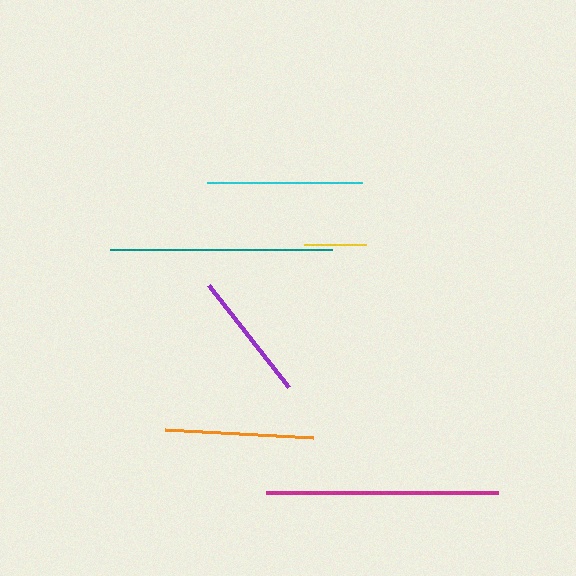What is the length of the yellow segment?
The yellow segment is approximately 62 pixels long.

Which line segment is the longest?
The magenta line is the longest at approximately 232 pixels.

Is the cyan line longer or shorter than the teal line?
The teal line is longer than the cyan line.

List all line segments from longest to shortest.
From longest to shortest: magenta, teal, cyan, orange, purple, yellow.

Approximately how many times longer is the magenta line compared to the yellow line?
The magenta line is approximately 3.7 times the length of the yellow line.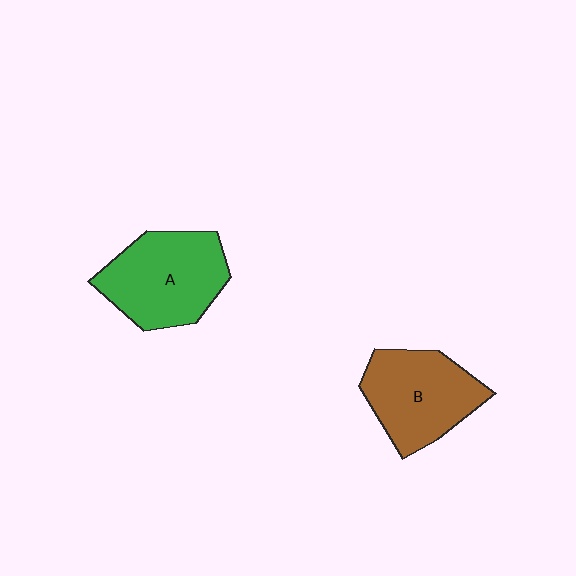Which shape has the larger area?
Shape A (green).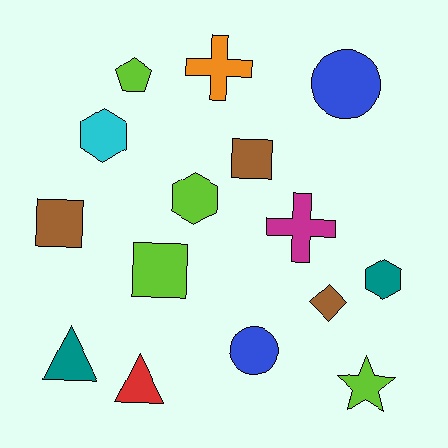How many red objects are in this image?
There is 1 red object.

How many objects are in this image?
There are 15 objects.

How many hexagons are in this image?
There are 3 hexagons.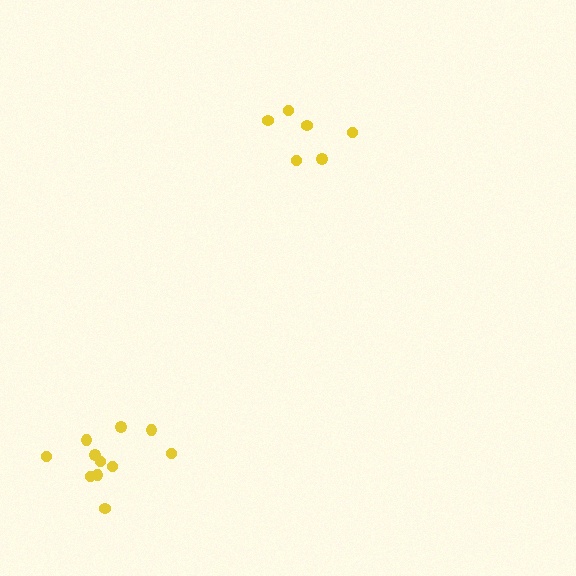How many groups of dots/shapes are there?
There are 2 groups.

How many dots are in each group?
Group 1: 6 dots, Group 2: 11 dots (17 total).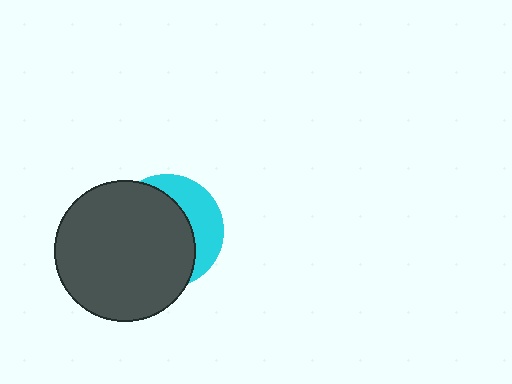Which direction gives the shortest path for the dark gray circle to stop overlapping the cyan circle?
Moving left gives the shortest separation.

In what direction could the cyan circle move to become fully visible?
The cyan circle could move right. That would shift it out from behind the dark gray circle entirely.